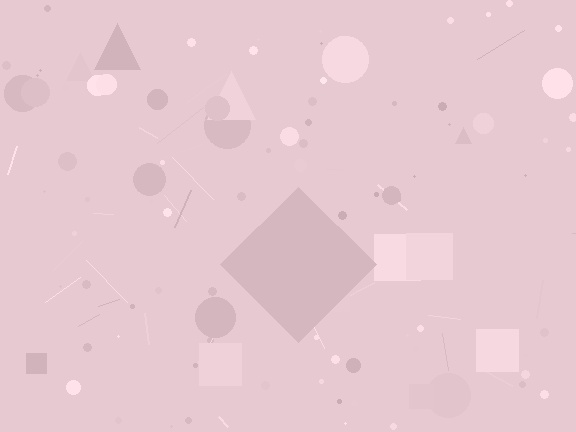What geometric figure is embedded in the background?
A diamond is embedded in the background.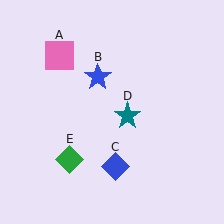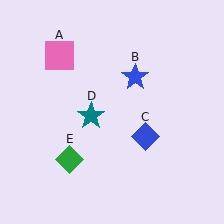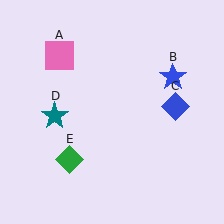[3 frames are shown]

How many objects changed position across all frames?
3 objects changed position: blue star (object B), blue diamond (object C), teal star (object D).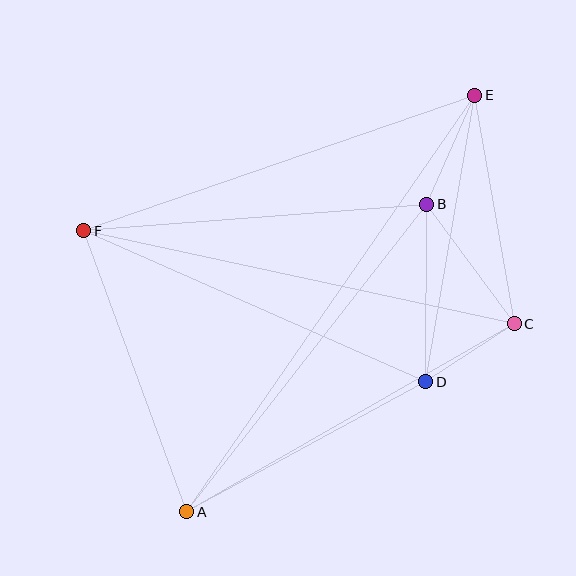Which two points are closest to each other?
Points C and D are closest to each other.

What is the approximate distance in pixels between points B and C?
The distance between B and C is approximately 148 pixels.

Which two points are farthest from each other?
Points A and E are farthest from each other.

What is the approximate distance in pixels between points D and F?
The distance between D and F is approximately 374 pixels.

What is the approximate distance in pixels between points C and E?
The distance between C and E is approximately 232 pixels.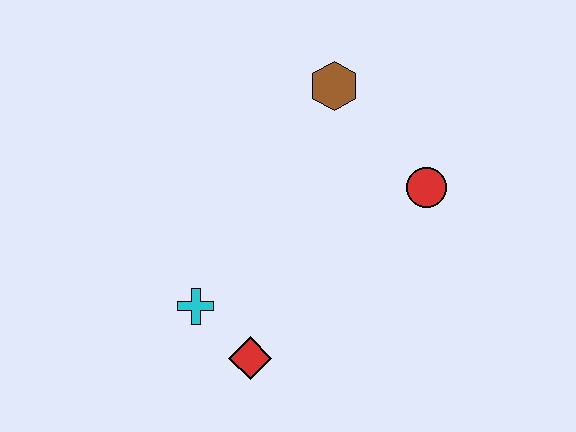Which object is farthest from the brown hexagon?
The red diamond is farthest from the brown hexagon.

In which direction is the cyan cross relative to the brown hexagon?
The cyan cross is below the brown hexagon.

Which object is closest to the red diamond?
The cyan cross is closest to the red diamond.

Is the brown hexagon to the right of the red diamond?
Yes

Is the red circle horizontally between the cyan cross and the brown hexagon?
No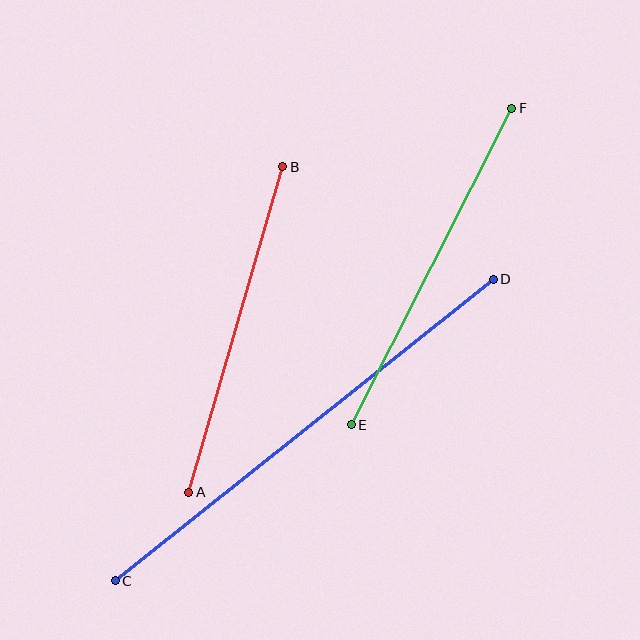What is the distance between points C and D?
The distance is approximately 484 pixels.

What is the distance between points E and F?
The distance is approximately 355 pixels.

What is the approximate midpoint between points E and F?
The midpoint is at approximately (431, 267) pixels.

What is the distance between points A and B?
The distance is approximately 339 pixels.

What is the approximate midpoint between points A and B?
The midpoint is at approximately (236, 330) pixels.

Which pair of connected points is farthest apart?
Points C and D are farthest apart.